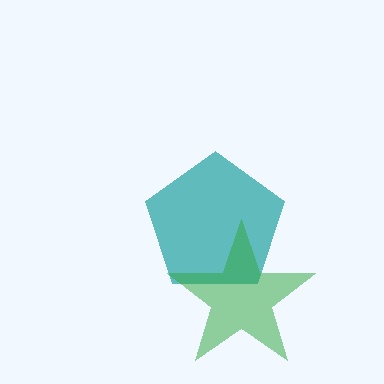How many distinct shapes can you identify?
There are 2 distinct shapes: a teal pentagon, a green star.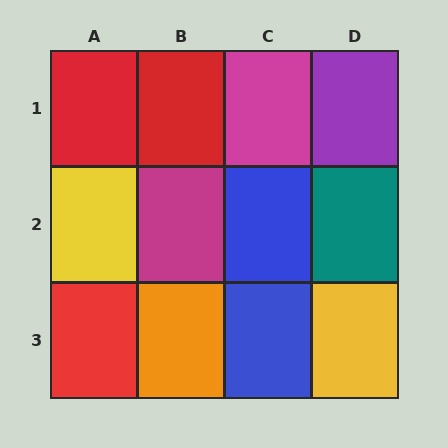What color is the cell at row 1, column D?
Purple.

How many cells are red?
3 cells are red.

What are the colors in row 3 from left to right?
Red, orange, blue, yellow.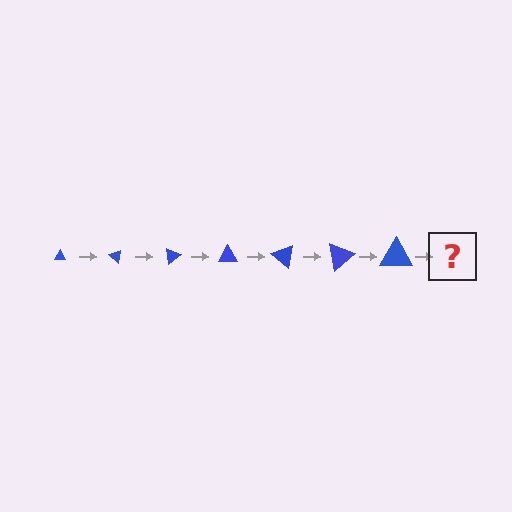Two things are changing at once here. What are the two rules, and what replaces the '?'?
The two rules are that the triangle grows larger each step and it rotates 40 degrees each step. The '?' should be a triangle, larger than the previous one and rotated 280 degrees from the start.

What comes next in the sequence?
The next element should be a triangle, larger than the previous one and rotated 280 degrees from the start.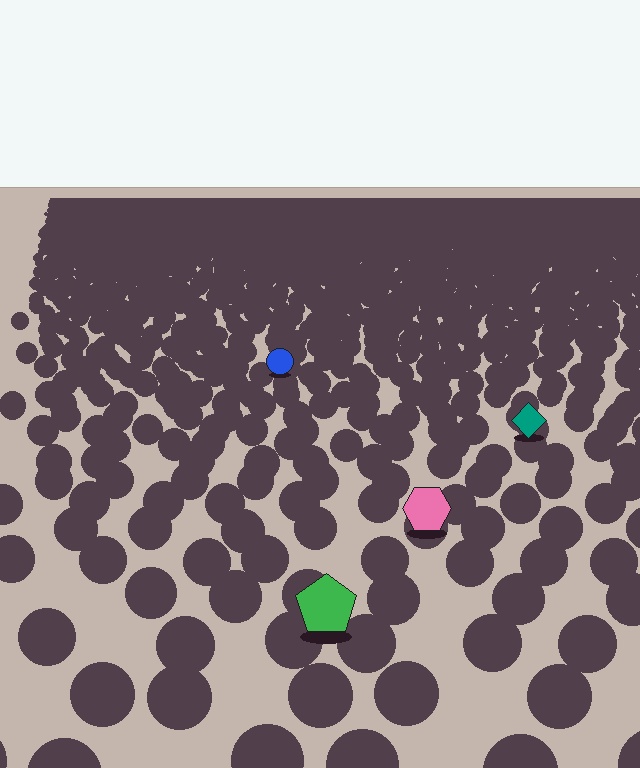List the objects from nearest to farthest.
From nearest to farthest: the green pentagon, the pink hexagon, the teal diamond, the blue circle.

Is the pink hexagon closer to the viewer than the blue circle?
Yes. The pink hexagon is closer — you can tell from the texture gradient: the ground texture is coarser near it.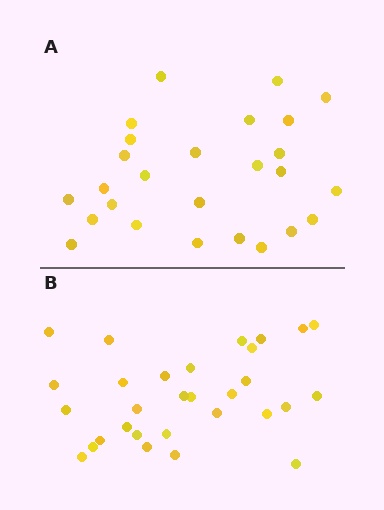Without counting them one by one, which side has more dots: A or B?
Region B (the bottom region) has more dots.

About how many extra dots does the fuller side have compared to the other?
Region B has about 4 more dots than region A.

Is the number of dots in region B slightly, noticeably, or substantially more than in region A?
Region B has only slightly more — the two regions are fairly close. The ratio is roughly 1.2 to 1.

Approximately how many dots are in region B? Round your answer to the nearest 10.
About 30 dots.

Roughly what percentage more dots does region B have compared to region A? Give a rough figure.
About 15% more.